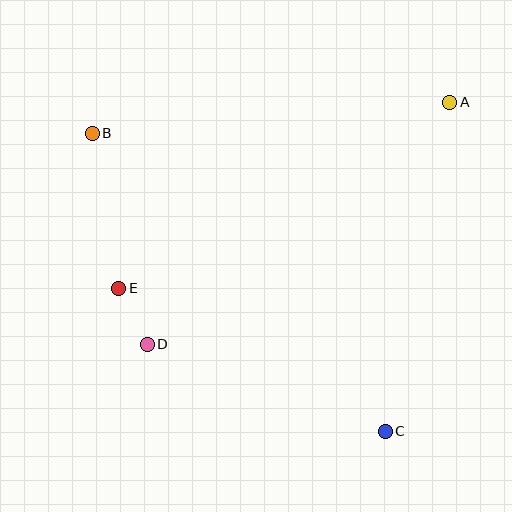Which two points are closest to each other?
Points D and E are closest to each other.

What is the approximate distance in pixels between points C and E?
The distance between C and E is approximately 303 pixels.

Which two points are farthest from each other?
Points B and C are farthest from each other.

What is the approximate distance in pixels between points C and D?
The distance between C and D is approximately 253 pixels.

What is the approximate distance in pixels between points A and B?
The distance between A and B is approximately 359 pixels.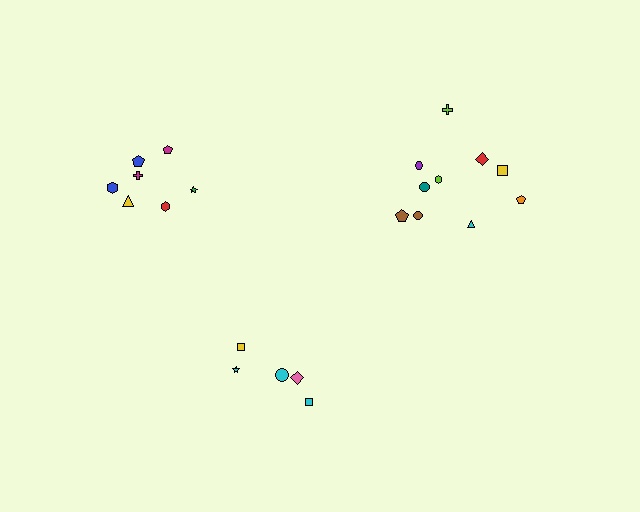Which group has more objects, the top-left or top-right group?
The top-right group.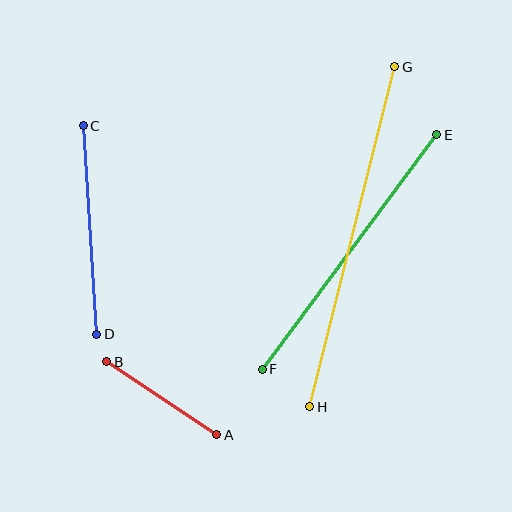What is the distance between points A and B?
The distance is approximately 132 pixels.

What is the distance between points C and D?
The distance is approximately 209 pixels.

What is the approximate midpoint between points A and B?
The midpoint is at approximately (162, 398) pixels.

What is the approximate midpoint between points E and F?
The midpoint is at approximately (350, 252) pixels.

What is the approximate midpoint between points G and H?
The midpoint is at approximately (352, 237) pixels.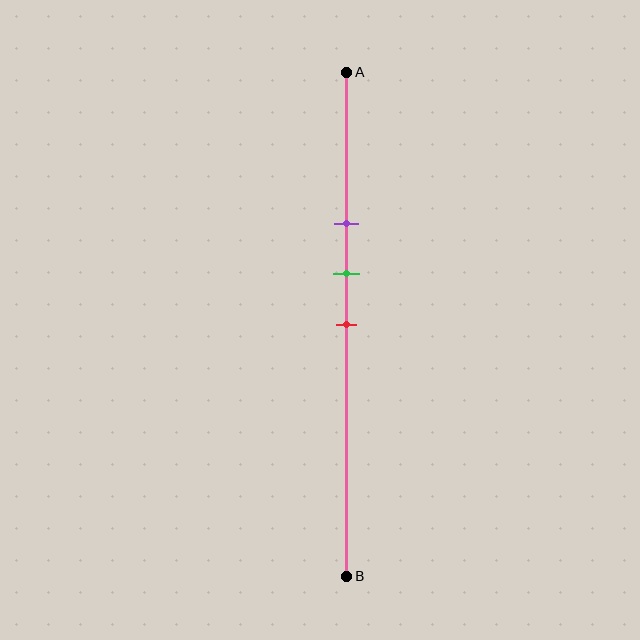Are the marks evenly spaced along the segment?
Yes, the marks are approximately evenly spaced.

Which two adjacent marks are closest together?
The green and red marks are the closest adjacent pair.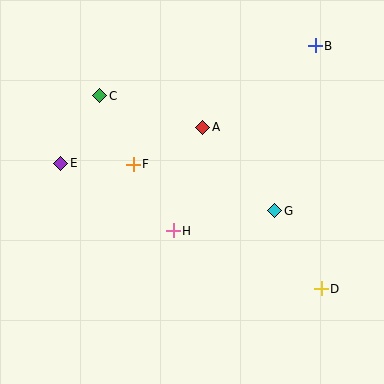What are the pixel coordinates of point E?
Point E is at (61, 163).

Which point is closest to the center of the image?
Point H at (173, 231) is closest to the center.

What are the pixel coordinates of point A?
Point A is at (203, 127).